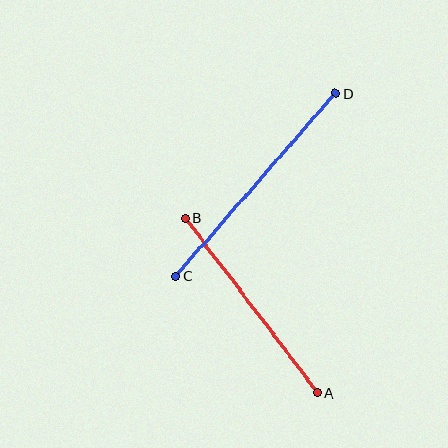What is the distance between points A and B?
The distance is approximately 219 pixels.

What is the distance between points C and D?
The distance is approximately 243 pixels.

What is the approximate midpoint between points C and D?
The midpoint is at approximately (256, 185) pixels.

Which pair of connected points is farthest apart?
Points C and D are farthest apart.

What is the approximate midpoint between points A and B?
The midpoint is at approximately (251, 306) pixels.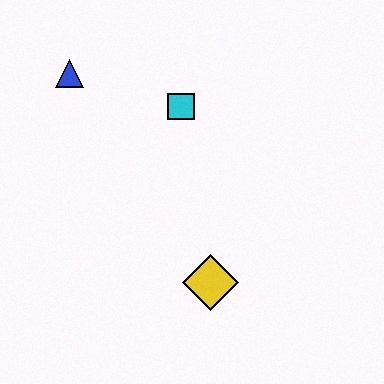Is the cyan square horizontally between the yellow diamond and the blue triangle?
Yes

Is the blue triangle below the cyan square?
No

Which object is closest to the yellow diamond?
The cyan square is closest to the yellow diamond.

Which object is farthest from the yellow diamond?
The blue triangle is farthest from the yellow diamond.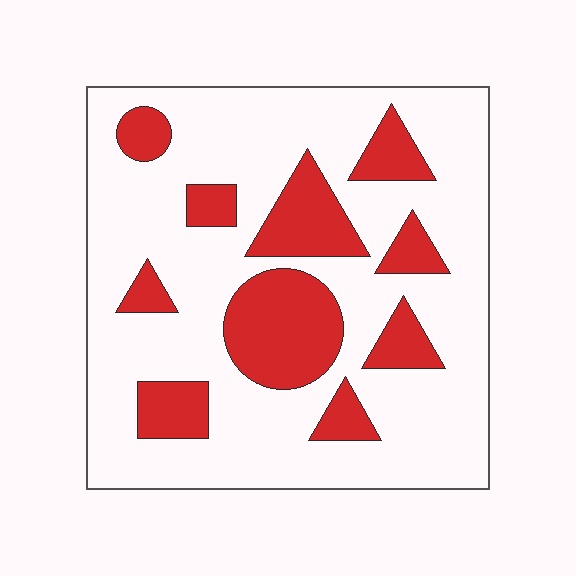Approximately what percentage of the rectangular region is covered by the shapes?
Approximately 25%.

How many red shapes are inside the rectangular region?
10.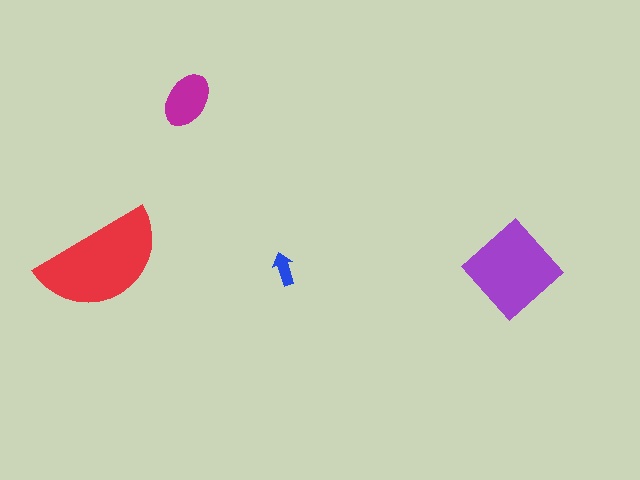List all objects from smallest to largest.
The blue arrow, the magenta ellipse, the purple diamond, the red semicircle.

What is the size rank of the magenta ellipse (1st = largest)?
3rd.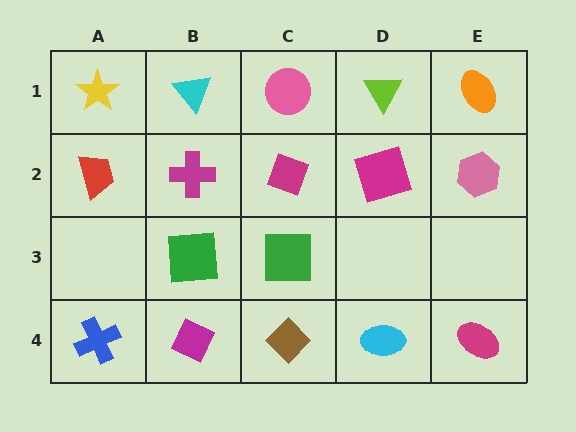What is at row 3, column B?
A green square.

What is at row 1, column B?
A cyan triangle.